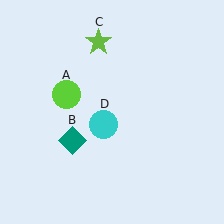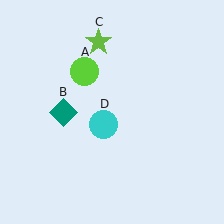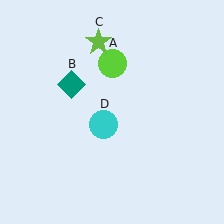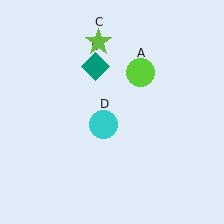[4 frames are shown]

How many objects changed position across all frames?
2 objects changed position: lime circle (object A), teal diamond (object B).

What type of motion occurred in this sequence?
The lime circle (object A), teal diamond (object B) rotated clockwise around the center of the scene.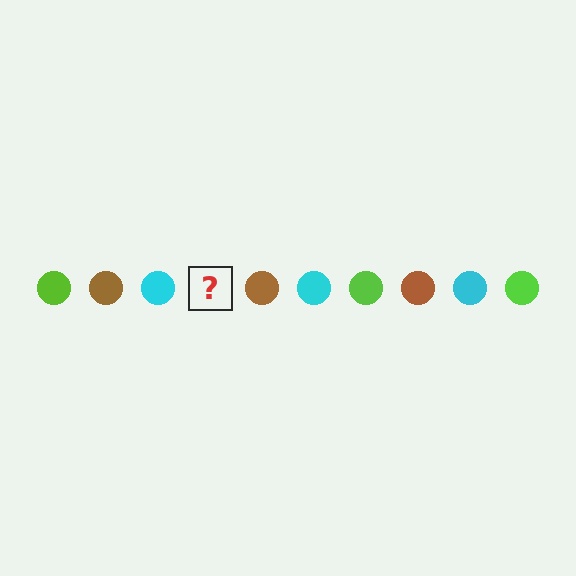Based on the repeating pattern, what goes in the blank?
The blank should be a lime circle.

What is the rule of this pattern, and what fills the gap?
The rule is that the pattern cycles through lime, brown, cyan circles. The gap should be filled with a lime circle.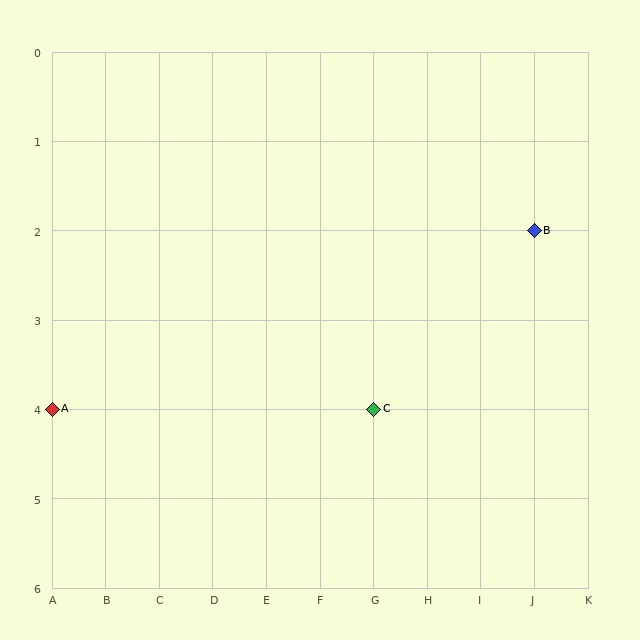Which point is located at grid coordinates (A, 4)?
Point A is at (A, 4).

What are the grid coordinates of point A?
Point A is at grid coordinates (A, 4).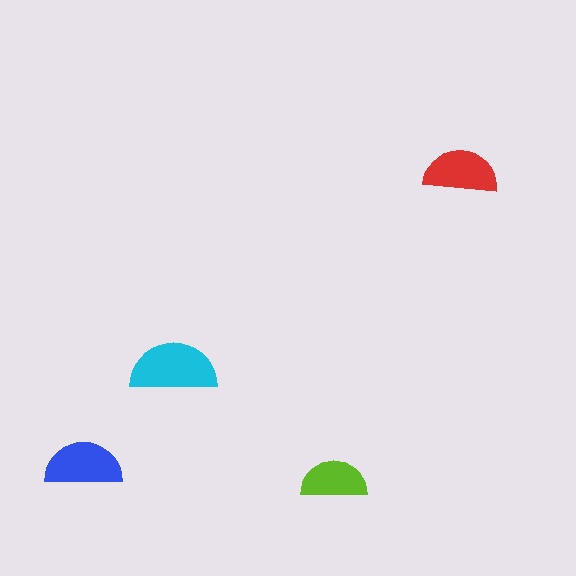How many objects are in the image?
There are 4 objects in the image.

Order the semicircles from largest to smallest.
the cyan one, the blue one, the red one, the lime one.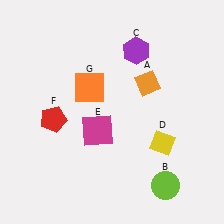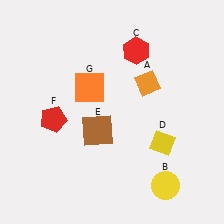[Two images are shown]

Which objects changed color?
B changed from lime to yellow. C changed from purple to red. E changed from magenta to brown.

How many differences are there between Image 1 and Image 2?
There are 3 differences between the two images.